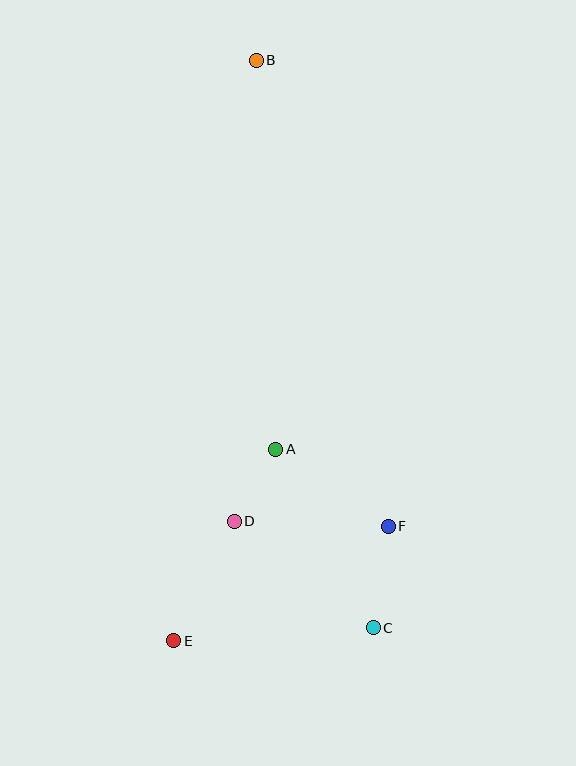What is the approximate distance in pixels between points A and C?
The distance between A and C is approximately 203 pixels.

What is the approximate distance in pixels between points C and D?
The distance between C and D is approximately 175 pixels.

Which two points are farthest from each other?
Points B and E are farthest from each other.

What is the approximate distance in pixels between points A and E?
The distance between A and E is approximately 217 pixels.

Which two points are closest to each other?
Points A and D are closest to each other.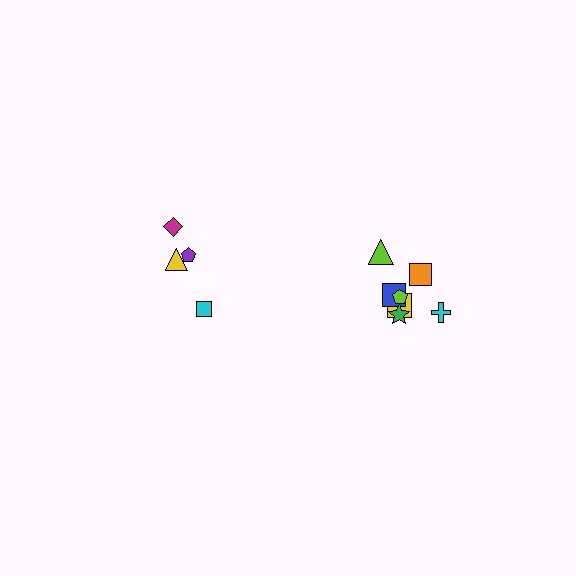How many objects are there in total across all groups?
There are 11 objects.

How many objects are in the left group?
There are 4 objects.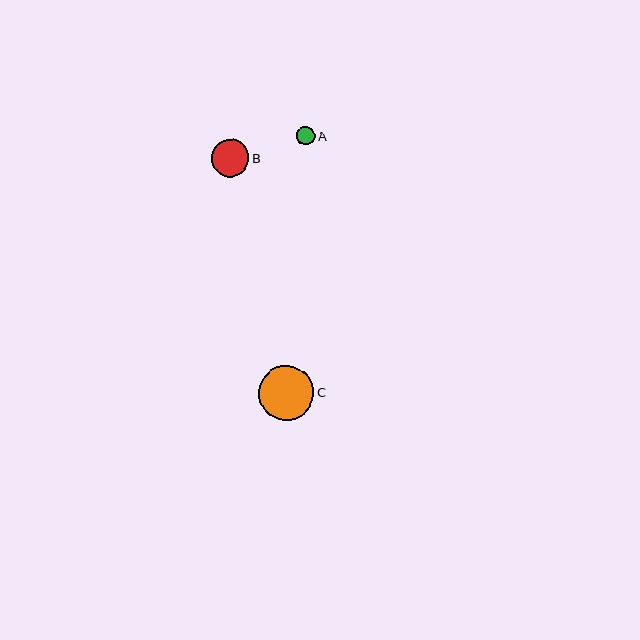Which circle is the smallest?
Circle A is the smallest with a size of approximately 18 pixels.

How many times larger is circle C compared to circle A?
Circle C is approximately 3.0 times the size of circle A.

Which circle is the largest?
Circle C is the largest with a size of approximately 55 pixels.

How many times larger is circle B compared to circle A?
Circle B is approximately 2.1 times the size of circle A.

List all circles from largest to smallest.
From largest to smallest: C, B, A.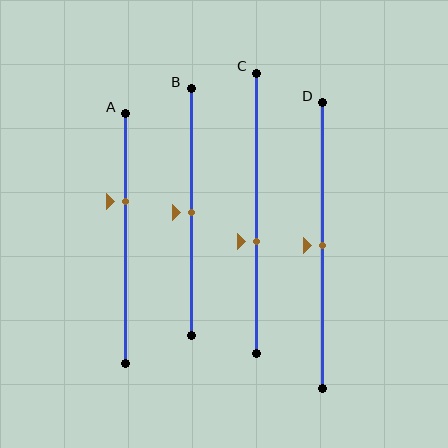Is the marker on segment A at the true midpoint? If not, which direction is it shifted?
No, the marker on segment A is shifted upward by about 15% of the segment length.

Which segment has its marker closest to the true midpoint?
Segment B has its marker closest to the true midpoint.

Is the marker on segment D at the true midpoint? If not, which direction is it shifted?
Yes, the marker on segment D is at the true midpoint.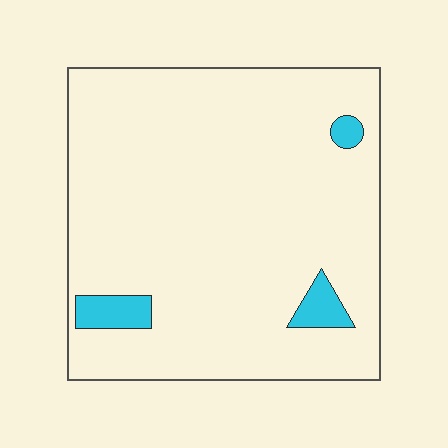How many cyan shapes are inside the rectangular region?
3.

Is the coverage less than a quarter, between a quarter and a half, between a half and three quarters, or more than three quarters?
Less than a quarter.